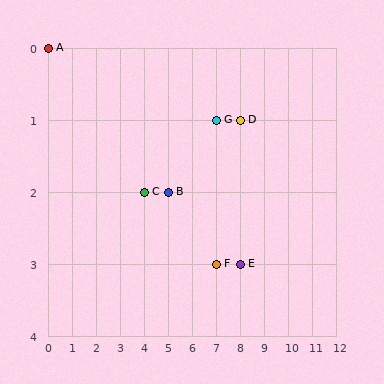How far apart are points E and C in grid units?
Points E and C are 4 columns and 1 row apart (about 4.1 grid units diagonally).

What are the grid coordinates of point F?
Point F is at grid coordinates (7, 3).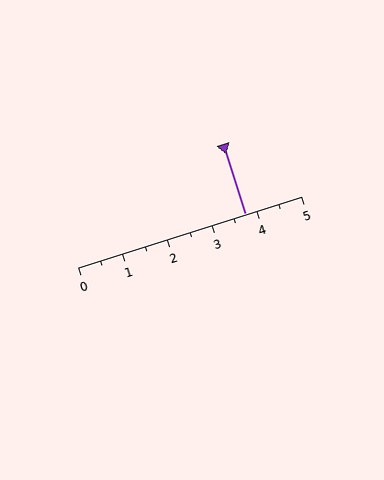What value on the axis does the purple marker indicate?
The marker indicates approximately 3.8.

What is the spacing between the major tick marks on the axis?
The major ticks are spaced 1 apart.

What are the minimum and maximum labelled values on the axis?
The axis runs from 0 to 5.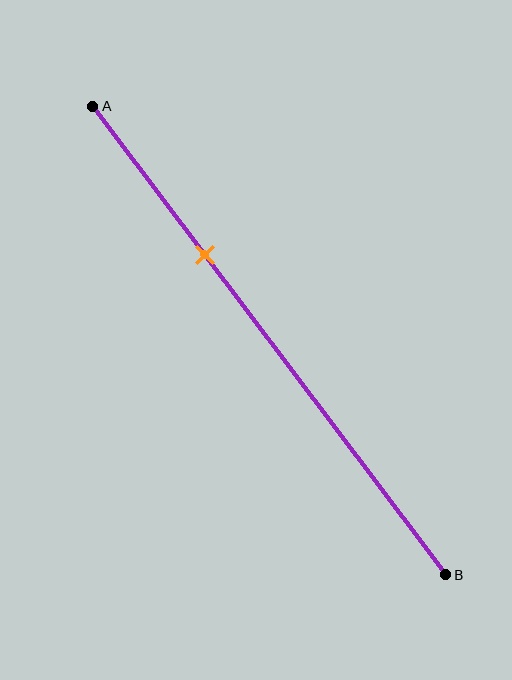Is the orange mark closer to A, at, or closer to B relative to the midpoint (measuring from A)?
The orange mark is closer to point A than the midpoint of segment AB.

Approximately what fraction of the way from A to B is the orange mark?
The orange mark is approximately 30% of the way from A to B.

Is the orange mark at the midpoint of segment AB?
No, the mark is at about 30% from A, not at the 50% midpoint.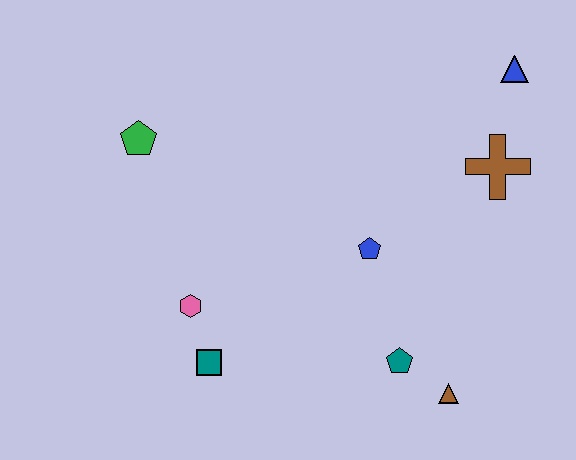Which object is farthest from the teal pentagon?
The green pentagon is farthest from the teal pentagon.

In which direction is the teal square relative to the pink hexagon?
The teal square is below the pink hexagon.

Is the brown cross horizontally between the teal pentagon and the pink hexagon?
No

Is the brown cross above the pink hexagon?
Yes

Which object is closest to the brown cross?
The blue triangle is closest to the brown cross.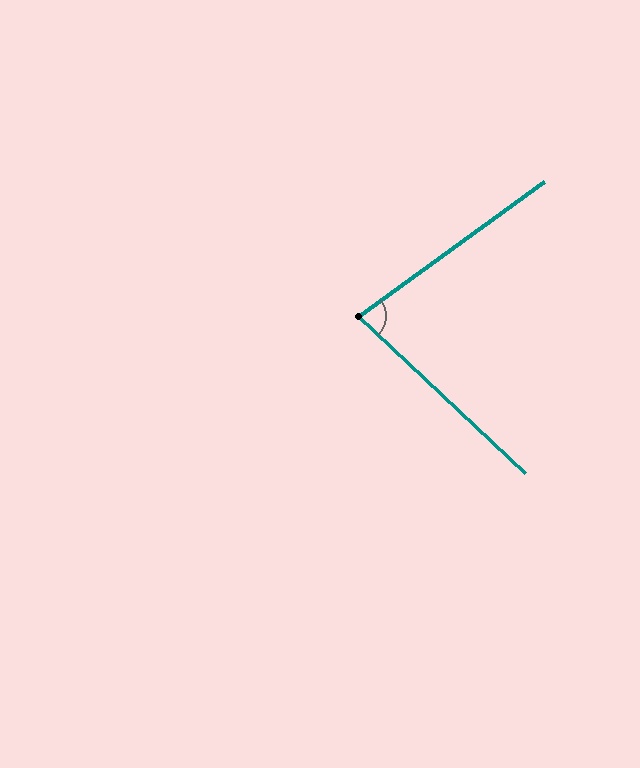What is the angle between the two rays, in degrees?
Approximately 79 degrees.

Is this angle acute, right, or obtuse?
It is acute.